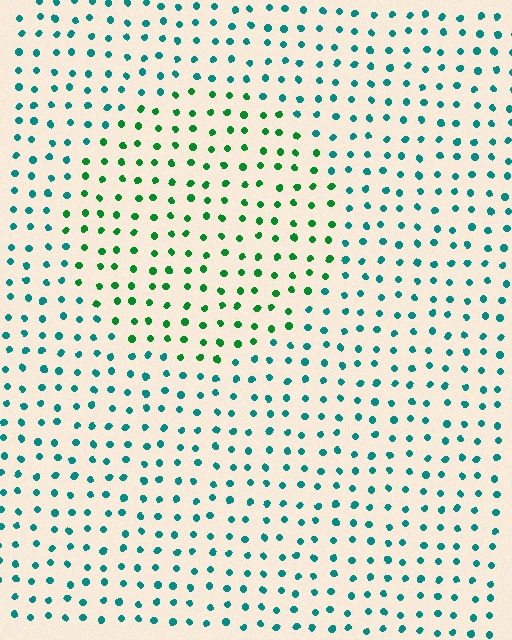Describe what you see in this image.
The image is filled with small teal elements in a uniform arrangement. A circle-shaped region is visible where the elements are tinted to a slightly different hue, forming a subtle color boundary.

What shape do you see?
I see a circle.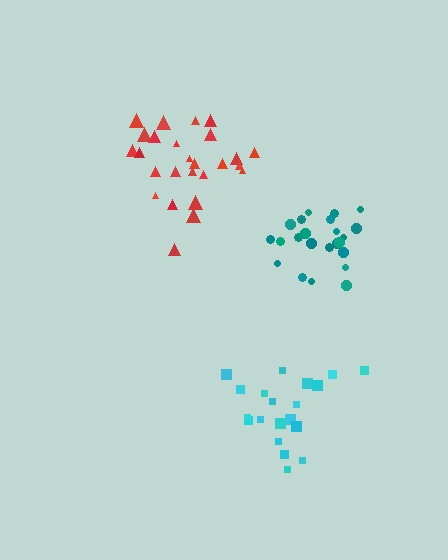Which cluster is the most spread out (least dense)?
Red.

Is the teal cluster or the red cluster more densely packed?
Teal.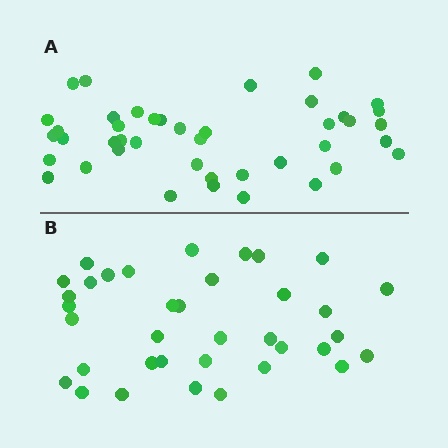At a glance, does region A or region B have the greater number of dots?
Region A (the top region) has more dots.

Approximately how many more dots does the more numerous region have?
Region A has about 6 more dots than region B.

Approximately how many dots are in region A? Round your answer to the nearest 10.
About 40 dots. (The exact count is 42, which rounds to 40.)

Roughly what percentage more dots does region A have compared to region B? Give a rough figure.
About 15% more.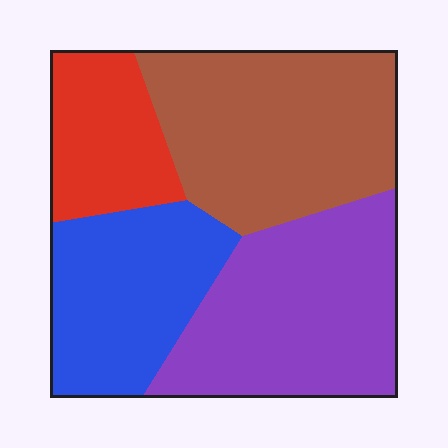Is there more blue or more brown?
Brown.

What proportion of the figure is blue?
Blue covers 23% of the figure.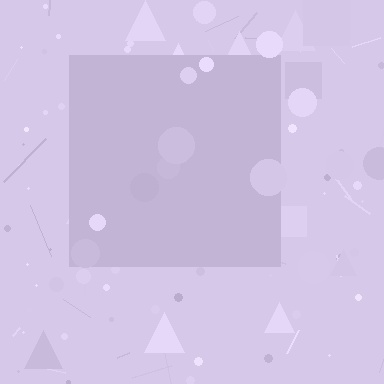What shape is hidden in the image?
A square is hidden in the image.